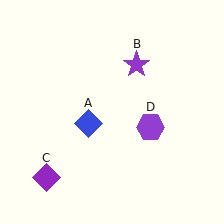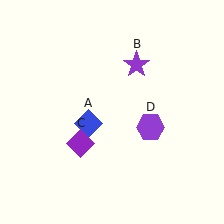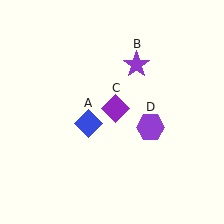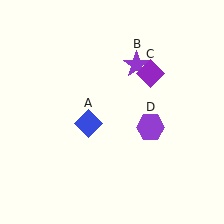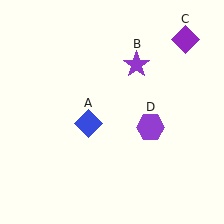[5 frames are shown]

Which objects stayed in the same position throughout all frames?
Blue diamond (object A) and purple star (object B) and purple hexagon (object D) remained stationary.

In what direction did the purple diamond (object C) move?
The purple diamond (object C) moved up and to the right.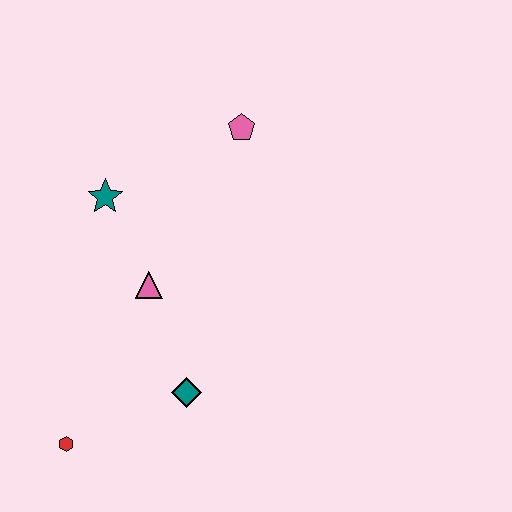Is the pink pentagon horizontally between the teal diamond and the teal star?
No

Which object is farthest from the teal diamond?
The pink pentagon is farthest from the teal diamond.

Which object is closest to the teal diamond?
The pink triangle is closest to the teal diamond.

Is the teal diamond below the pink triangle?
Yes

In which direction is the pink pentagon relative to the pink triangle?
The pink pentagon is above the pink triangle.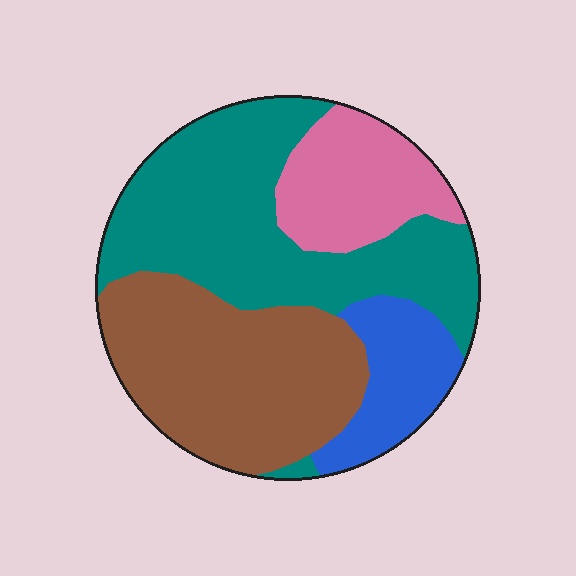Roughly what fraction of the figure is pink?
Pink takes up about one sixth (1/6) of the figure.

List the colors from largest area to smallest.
From largest to smallest: teal, brown, pink, blue.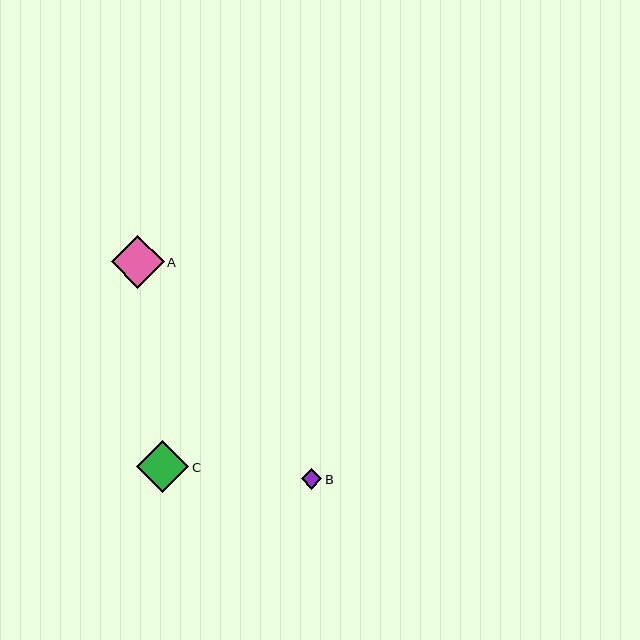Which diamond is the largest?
Diamond A is the largest with a size of approximately 53 pixels.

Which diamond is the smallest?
Diamond B is the smallest with a size of approximately 20 pixels.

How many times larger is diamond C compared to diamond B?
Diamond C is approximately 2.6 times the size of diamond B.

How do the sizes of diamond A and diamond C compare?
Diamond A and diamond C are approximately the same size.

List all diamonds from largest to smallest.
From largest to smallest: A, C, B.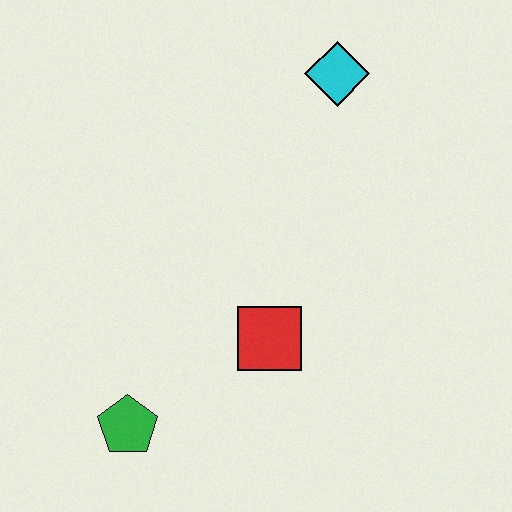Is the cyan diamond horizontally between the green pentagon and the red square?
No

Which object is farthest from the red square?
The cyan diamond is farthest from the red square.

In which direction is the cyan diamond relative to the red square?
The cyan diamond is above the red square.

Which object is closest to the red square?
The green pentagon is closest to the red square.